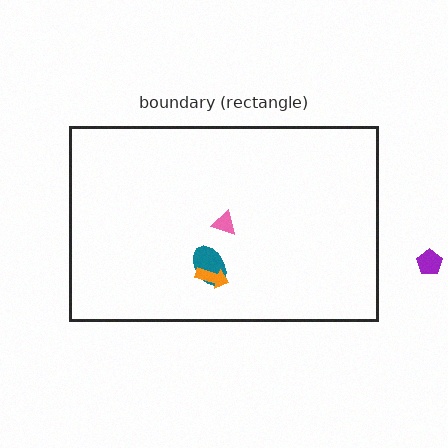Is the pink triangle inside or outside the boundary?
Inside.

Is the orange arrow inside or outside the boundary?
Inside.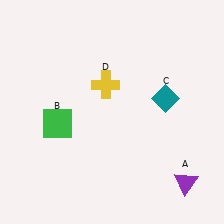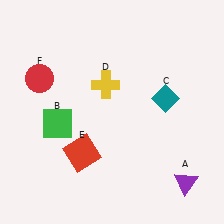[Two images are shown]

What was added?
A red square (E), a red circle (F) were added in Image 2.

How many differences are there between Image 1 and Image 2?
There are 2 differences between the two images.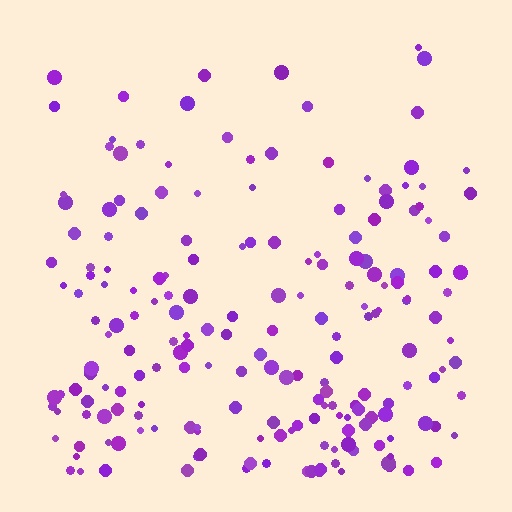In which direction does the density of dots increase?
From top to bottom, with the bottom side densest.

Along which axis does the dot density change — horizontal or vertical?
Vertical.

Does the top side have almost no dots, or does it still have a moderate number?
Still a moderate number, just noticeably fewer than the bottom.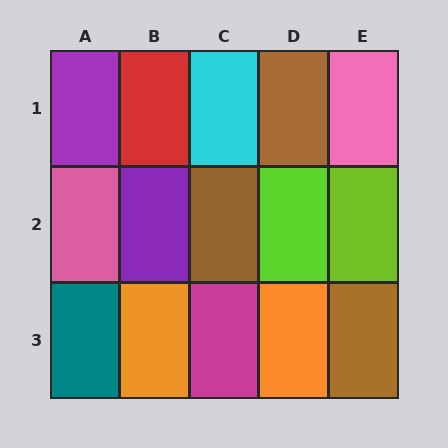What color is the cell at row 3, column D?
Orange.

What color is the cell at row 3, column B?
Orange.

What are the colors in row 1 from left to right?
Purple, red, cyan, brown, pink.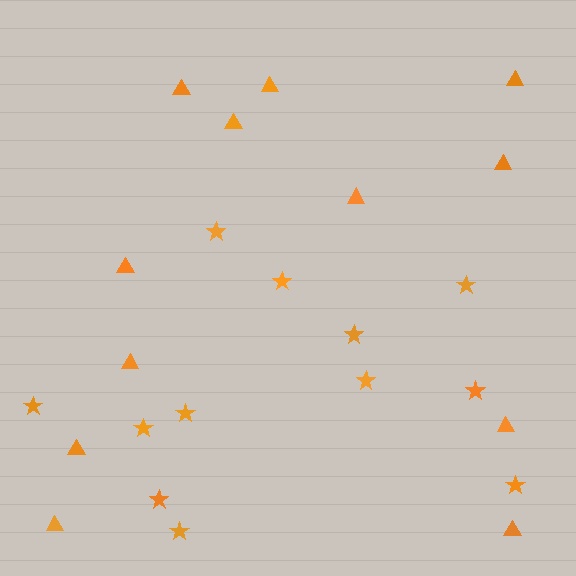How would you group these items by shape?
There are 2 groups: one group of stars (12) and one group of triangles (12).